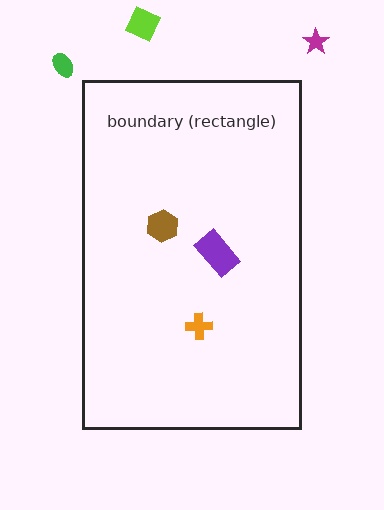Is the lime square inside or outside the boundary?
Outside.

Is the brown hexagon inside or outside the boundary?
Inside.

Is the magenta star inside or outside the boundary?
Outside.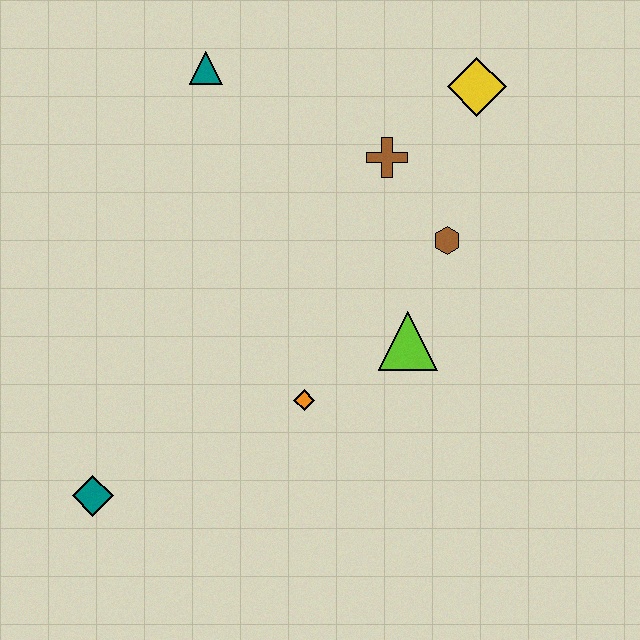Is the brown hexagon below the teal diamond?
No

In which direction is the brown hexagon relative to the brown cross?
The brown hexagon is below the brown cross.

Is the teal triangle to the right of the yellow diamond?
No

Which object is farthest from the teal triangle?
The teal diamond is farthest from the teal triangle.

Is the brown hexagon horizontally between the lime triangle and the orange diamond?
No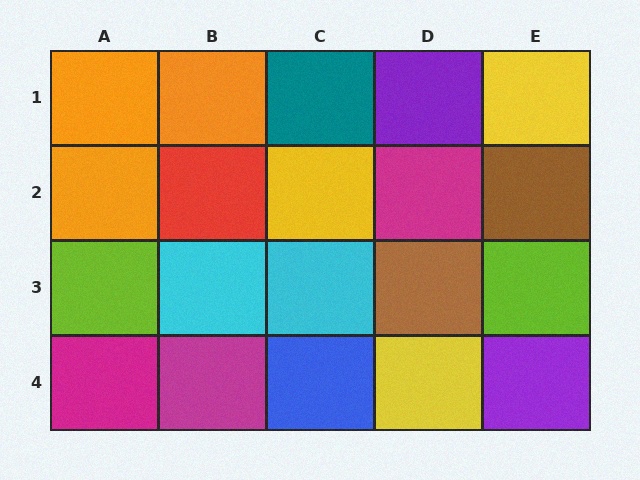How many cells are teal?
1 cell is teal.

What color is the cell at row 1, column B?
Orange.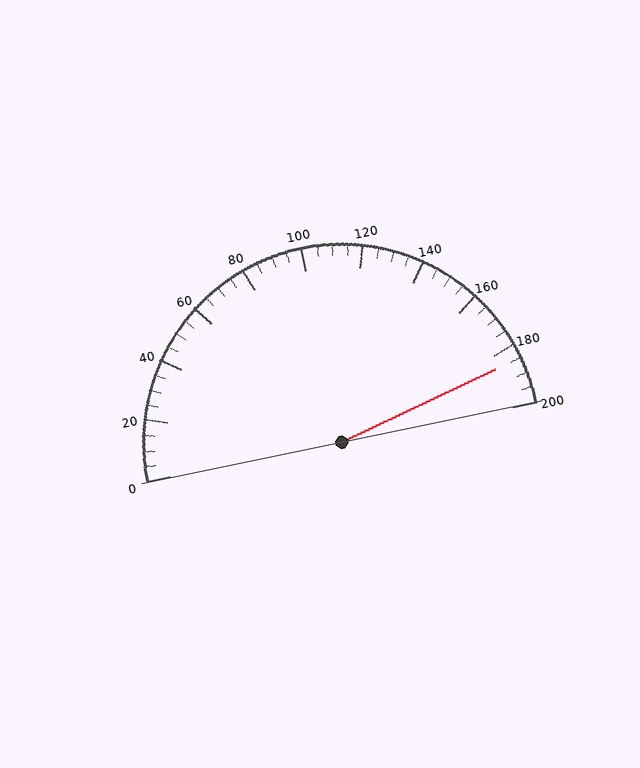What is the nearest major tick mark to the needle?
The nearest major tick mark is 180.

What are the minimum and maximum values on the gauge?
The gauge ranges from 0 to 200.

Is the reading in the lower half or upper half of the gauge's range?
The reading is in the upper half of the range (0 to 200).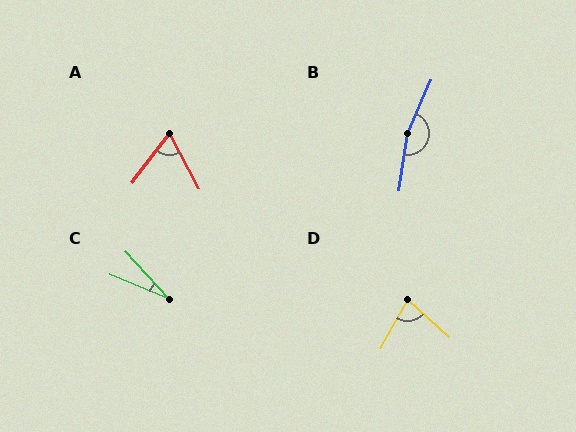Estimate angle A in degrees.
Approximately 65 degrees.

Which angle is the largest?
B, at approximately 164 degrees.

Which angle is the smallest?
C, at approximately 25 degrees.